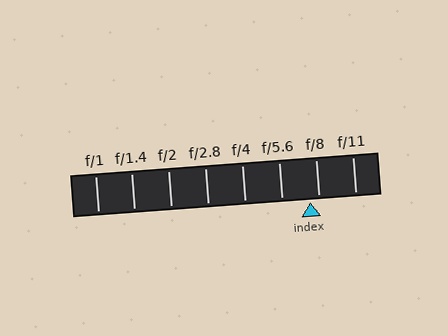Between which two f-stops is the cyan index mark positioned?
The index mark is between f/5.6 and f/8.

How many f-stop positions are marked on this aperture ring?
There are 8 f-stop positions marked.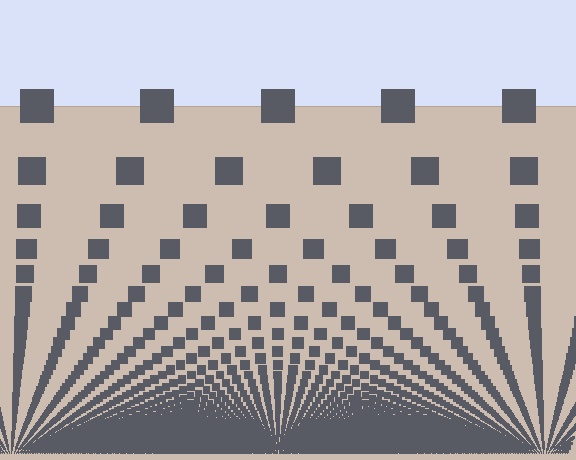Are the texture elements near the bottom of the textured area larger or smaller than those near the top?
Smaller. The gradient is inverted — elements near the bottom are smaller and denser.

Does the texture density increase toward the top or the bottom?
Density increases toward the bottom.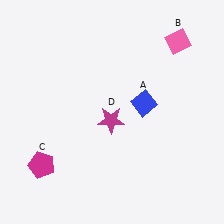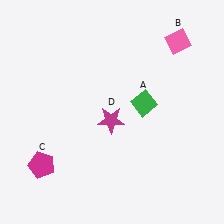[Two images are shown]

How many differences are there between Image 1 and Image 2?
There is 1 difference between the two images.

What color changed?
The diamond (A) changed from blue in Image 1 to green in Image 2.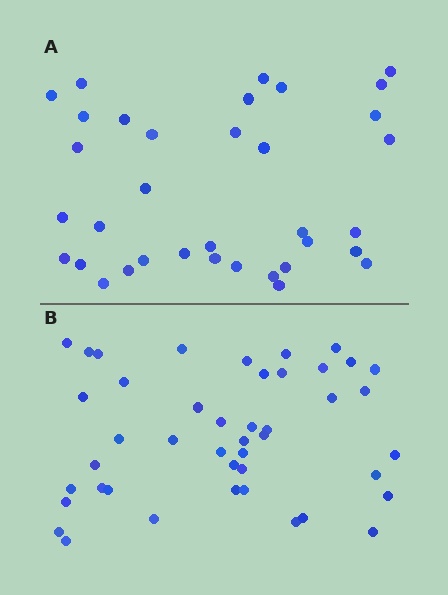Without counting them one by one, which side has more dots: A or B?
Region B (the bottom region) has more dots.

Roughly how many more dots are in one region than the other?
Region B has roughly 8 or so more dots than region A.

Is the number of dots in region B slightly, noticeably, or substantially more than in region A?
Region B has noticeably more, but not dramatically so. The ratio is roughly 1.3 to 1.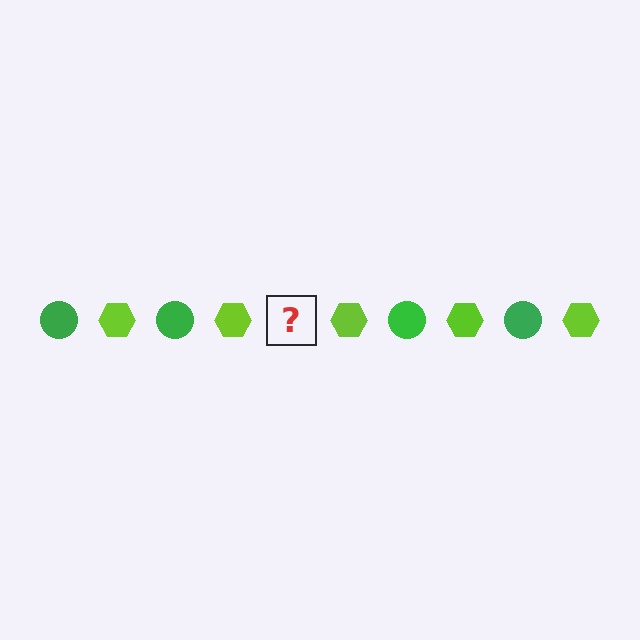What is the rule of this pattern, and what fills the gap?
The rule is that the pattern alternates between green circle and lime hexagon. The gap should be filled with a green circle.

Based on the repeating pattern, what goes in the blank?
The blank should be a green circle.